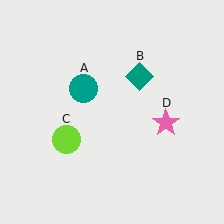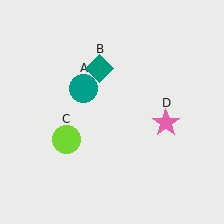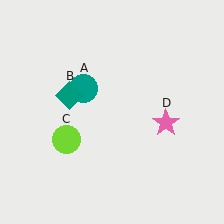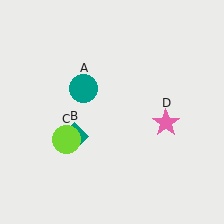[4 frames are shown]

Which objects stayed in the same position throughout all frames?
Teal circle (object A) and lime circle (object C) and pink star (object D) remained stationary.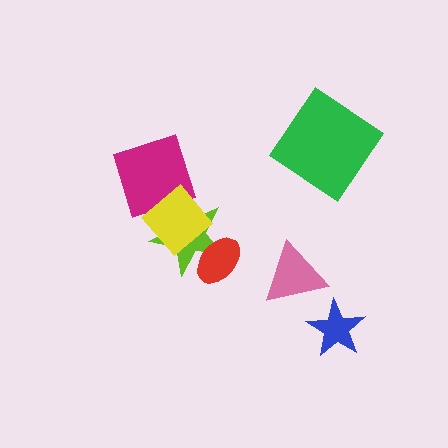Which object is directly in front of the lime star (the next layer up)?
The red ellipse is directly in front of the lime star.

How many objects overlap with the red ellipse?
1 object overlaps with the red ellipse.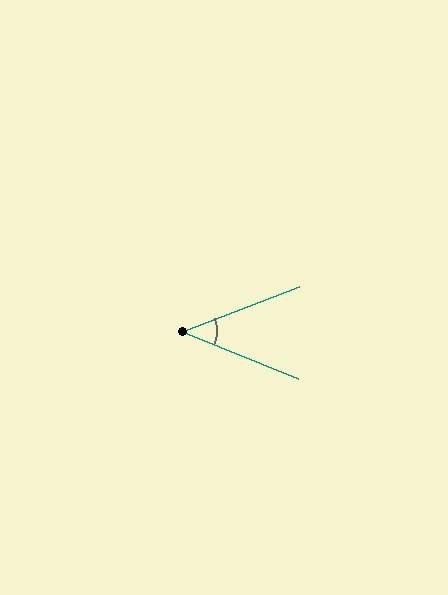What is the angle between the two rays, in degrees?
Approximately 43 degrees.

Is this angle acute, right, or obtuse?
It is acute.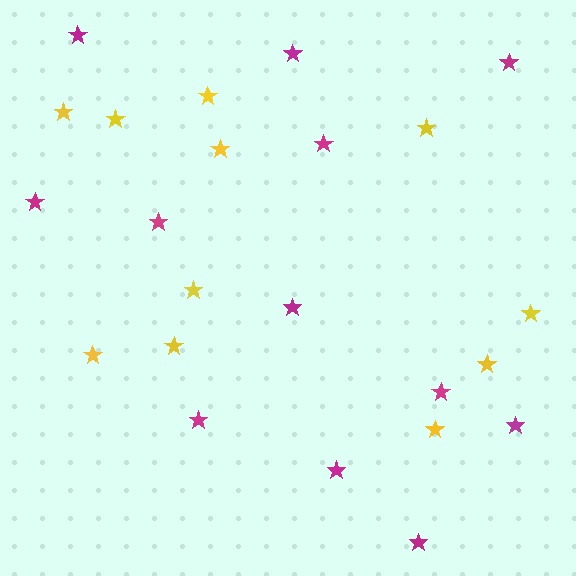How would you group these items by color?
There are 2 groups: one group of yellow stars (11) and one group of magenta stars (12).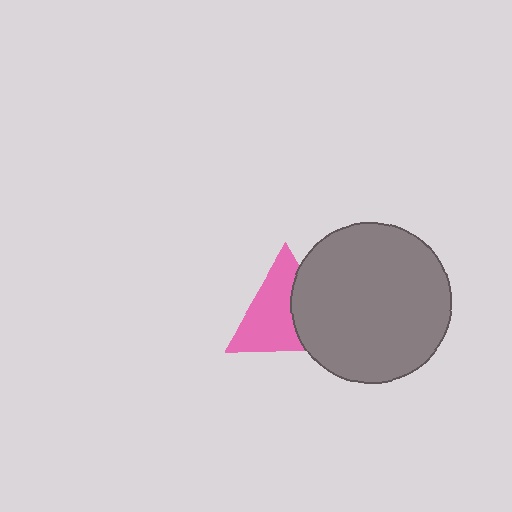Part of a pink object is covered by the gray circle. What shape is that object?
It is a triangle.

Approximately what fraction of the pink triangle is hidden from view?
Roughly 38% of the pink triangle is hidden behind the gray circle.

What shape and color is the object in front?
The object in front is a gray circle.